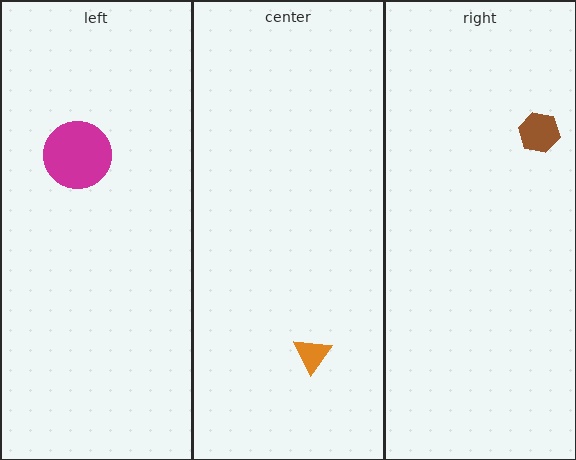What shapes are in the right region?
The brown hexagon.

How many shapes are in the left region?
1.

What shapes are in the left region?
The magenta circle.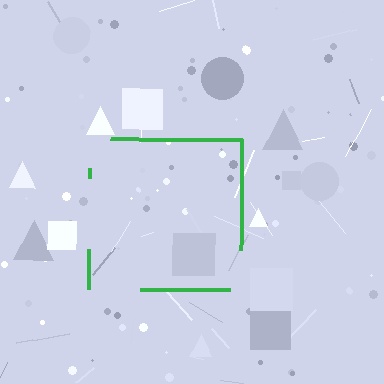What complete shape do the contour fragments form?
The contour fragments form a square.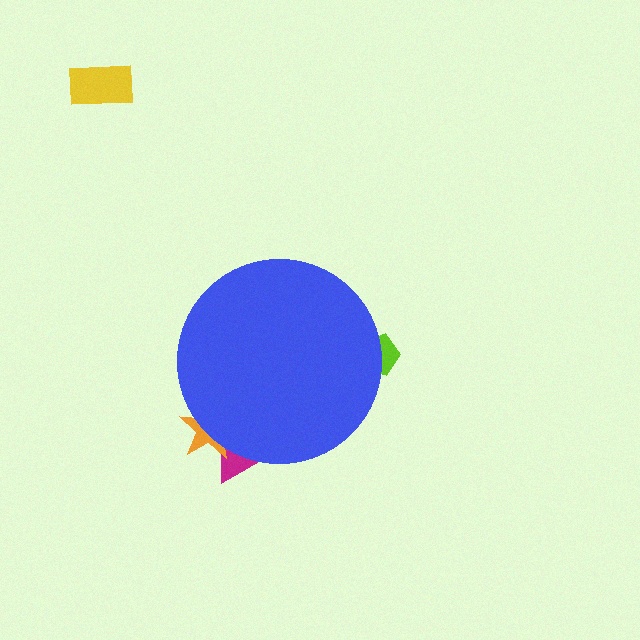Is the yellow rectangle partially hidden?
No, the yellow rectangle is fully visible.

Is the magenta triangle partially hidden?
Yes, the magenta triangle is partially hidden behind the blue circle.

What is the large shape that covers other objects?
A blue circle.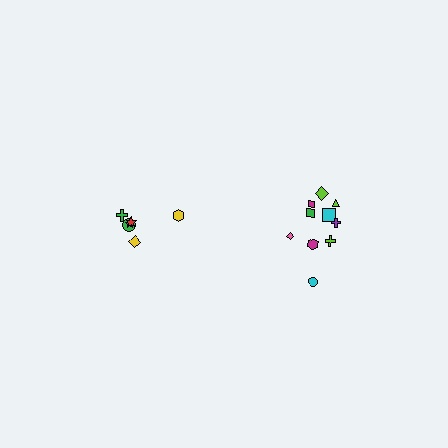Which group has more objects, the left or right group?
The right group.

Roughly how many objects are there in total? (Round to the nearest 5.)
Roughly 15 objects in total.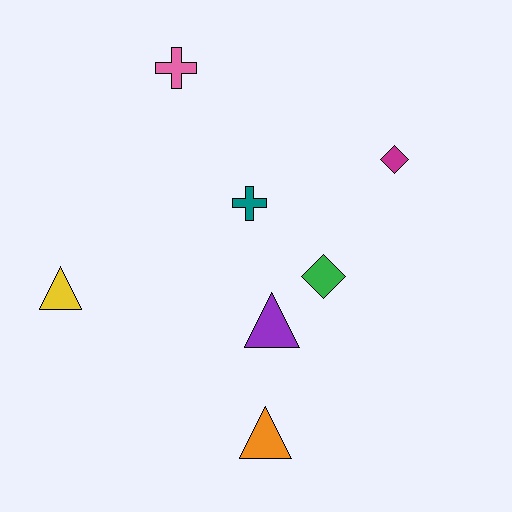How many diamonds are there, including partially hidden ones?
There are 2 diamonds.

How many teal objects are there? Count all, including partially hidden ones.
There is 1 teal object.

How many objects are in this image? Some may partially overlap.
There are 7 objects.